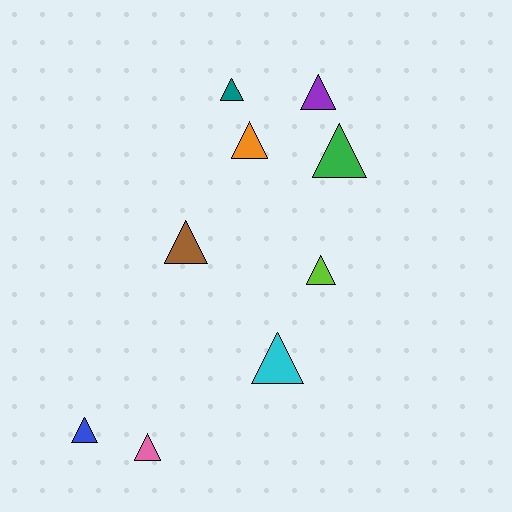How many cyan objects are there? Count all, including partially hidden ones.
There is 1 cyan object.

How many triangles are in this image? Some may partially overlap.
There are 9 triangles.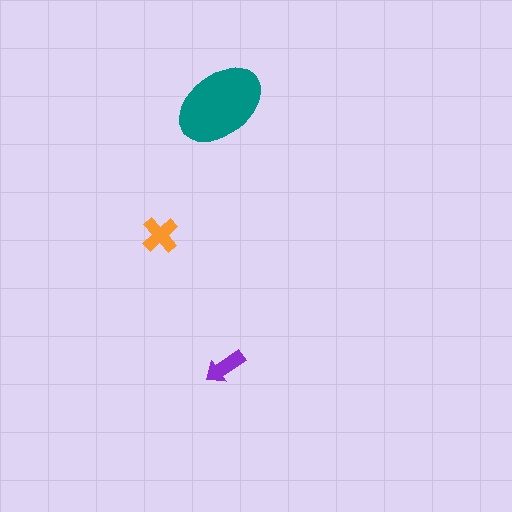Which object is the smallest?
The purple arrow.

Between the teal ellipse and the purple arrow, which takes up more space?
The teal ellipse.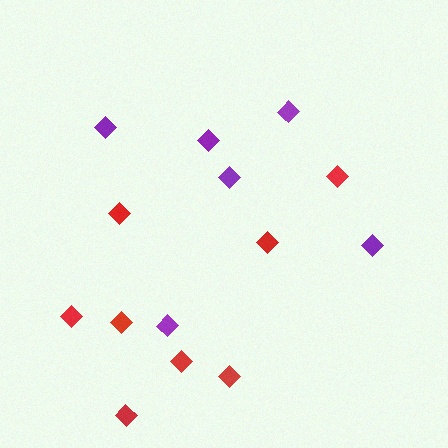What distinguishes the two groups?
There are 2 groups: one group of red diamonds (8) and one group of purple diamonds (6).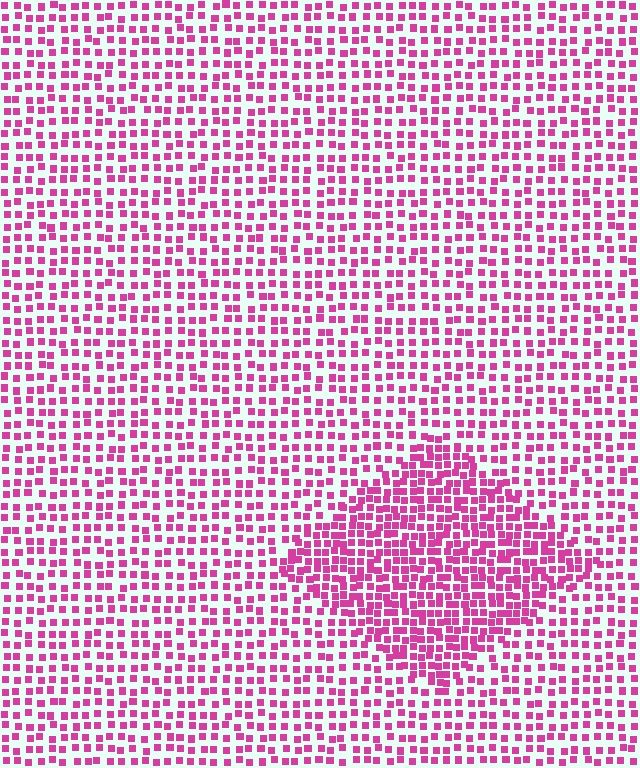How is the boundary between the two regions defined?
The boundary is defined by a change in element density (approximately 1.8x ratio). All elements are the same color, size, and shape.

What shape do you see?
I see a diamond.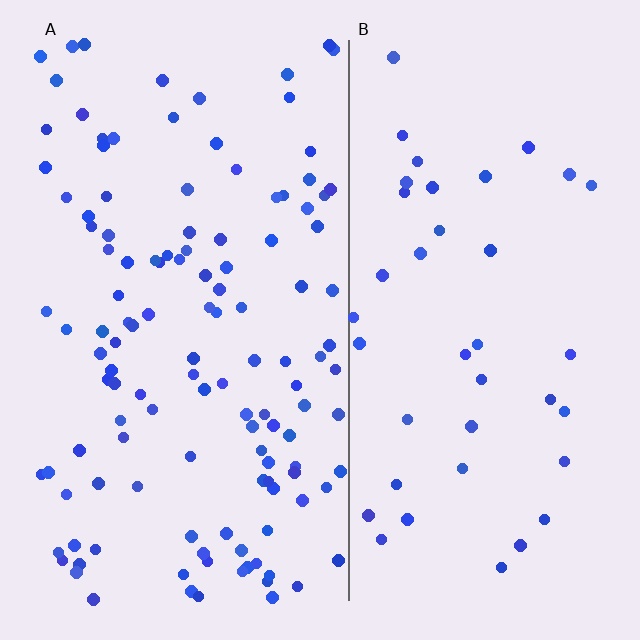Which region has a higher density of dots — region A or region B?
A (the left).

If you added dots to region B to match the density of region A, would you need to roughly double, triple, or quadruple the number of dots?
Approximately triple.